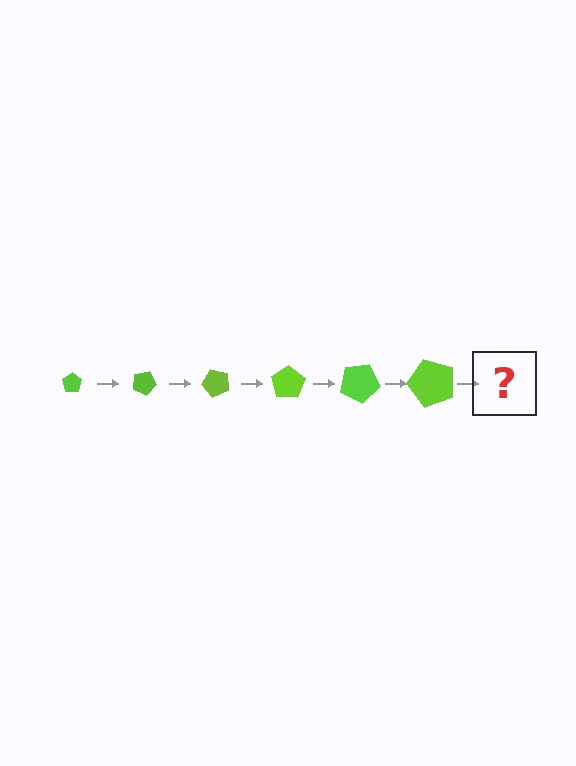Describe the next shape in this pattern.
It should be a pentagon, larger than the previous one and rotated 150 degrees from the start.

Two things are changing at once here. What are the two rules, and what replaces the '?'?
The two rules are that the pentagon grows larger each step and it rotates 25 degrees each step. The '?' should be a pentagon, larger than the previous one and rotated 150 degrees from the start.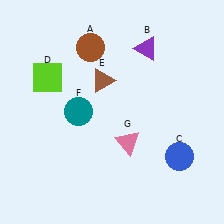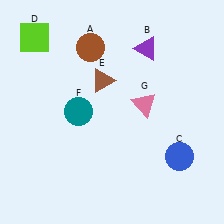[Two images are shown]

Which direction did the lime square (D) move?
The lime square (D) moved up.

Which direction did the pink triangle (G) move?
The pink triangle (G) moved up.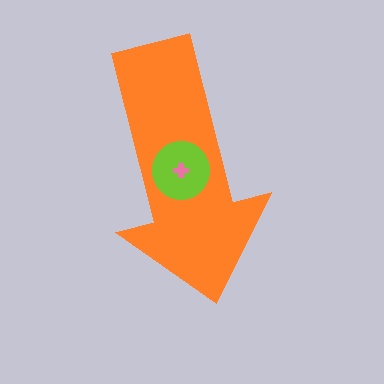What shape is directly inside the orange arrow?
The lime circle.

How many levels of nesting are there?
3.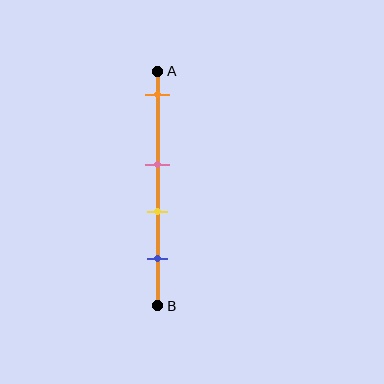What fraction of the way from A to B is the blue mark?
The blue mark is approximately 80% (0.8) of the way from A to B.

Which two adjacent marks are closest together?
The pink and yellow marks are the closest adjacent pair.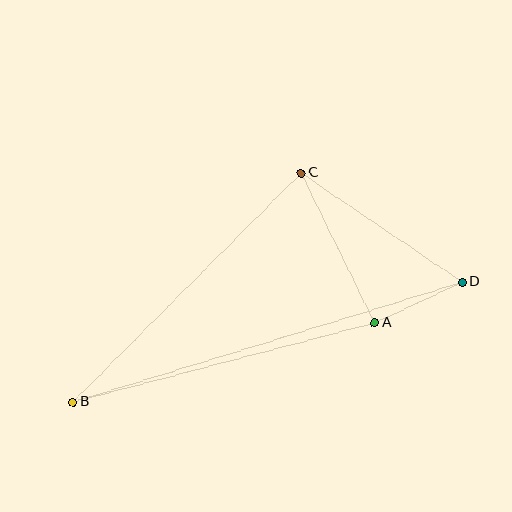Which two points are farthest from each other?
Points B and D are farthest from each other.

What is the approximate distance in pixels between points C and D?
The distance between C and D is approximately 194 pixels.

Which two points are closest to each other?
Points A and D are closest to each other.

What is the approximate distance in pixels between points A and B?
The distance between A and B is approximately 312 pixels.